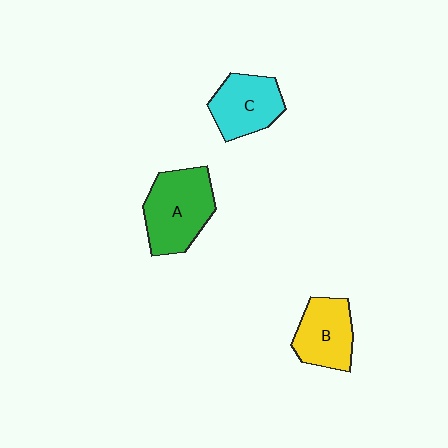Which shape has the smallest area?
Shape B (yellow).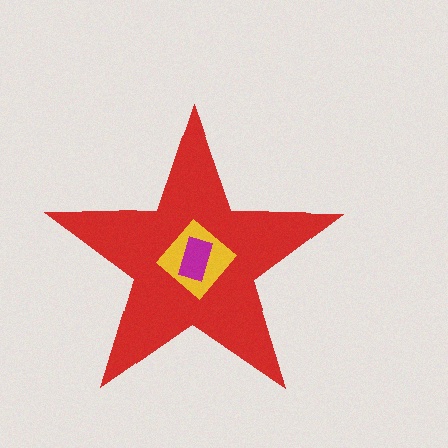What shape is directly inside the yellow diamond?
The magenta rectangle.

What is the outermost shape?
The red star.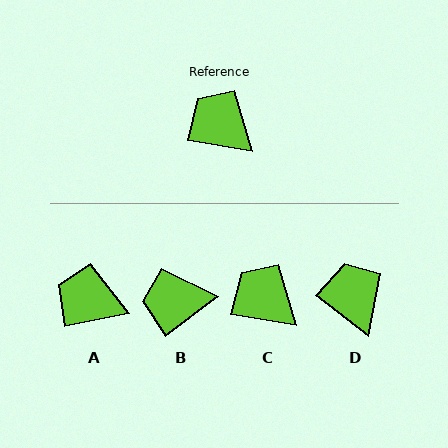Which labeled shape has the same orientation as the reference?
C.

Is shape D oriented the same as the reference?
No, it is off by about 28 degrees.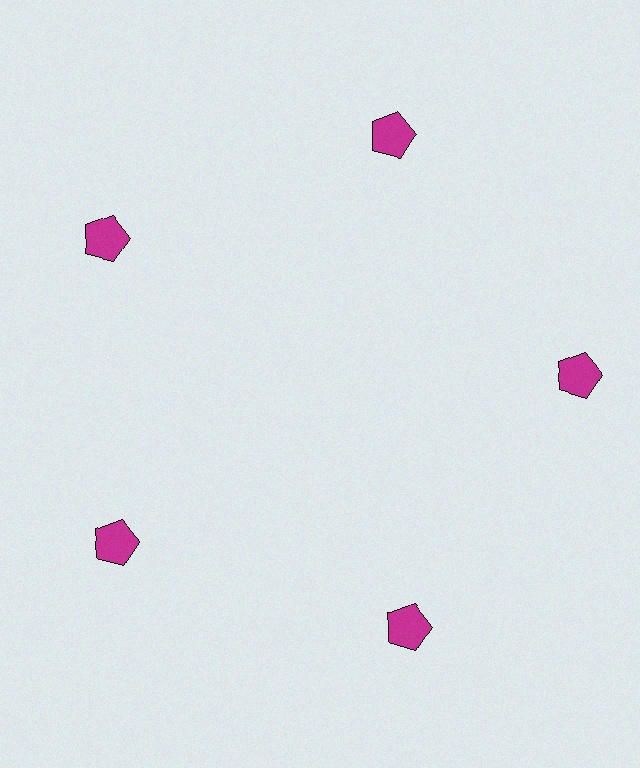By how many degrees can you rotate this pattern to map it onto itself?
The pattern maps onto itself every 72 degrees of rotation.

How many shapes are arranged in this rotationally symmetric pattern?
There are 5 shapes, arranged in 5 groups of 1.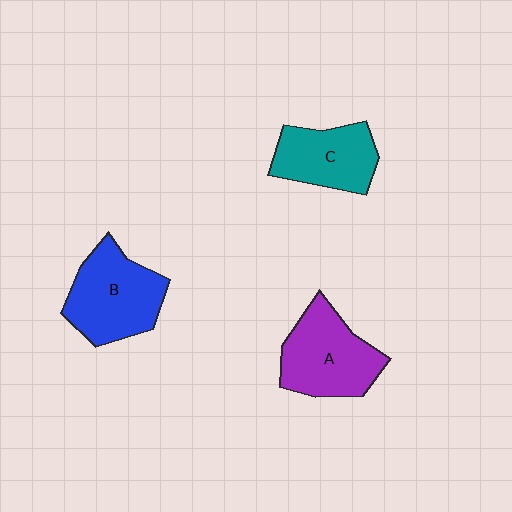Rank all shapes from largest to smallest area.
From largest to smallest: B (blue), A (purple), C (teal).